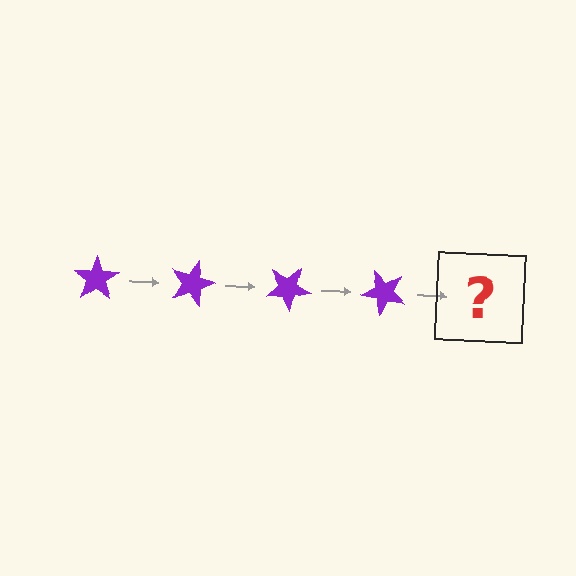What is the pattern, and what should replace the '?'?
The pattern is that the star rotates 15 degrees each step. The '?' should be a purple star rotated 60 degrees.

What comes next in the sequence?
The next element should be a purple star rotated 60 degrees.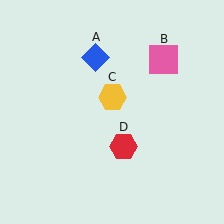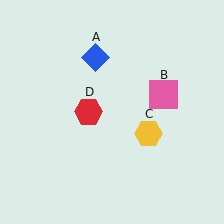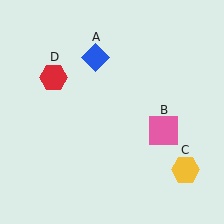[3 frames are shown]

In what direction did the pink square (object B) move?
The pink square (object B) moved down.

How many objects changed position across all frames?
3 objects changed position: pink square (object B), yellow hexagon (object C), red hexagon (object D).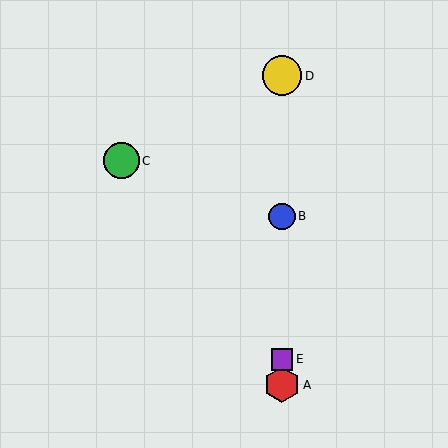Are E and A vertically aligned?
Yes, both are at x≈282.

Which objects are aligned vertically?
Objects A, B, D, E are aligned vertically.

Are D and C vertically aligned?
No, D is at x≈282 and C is at x≈121.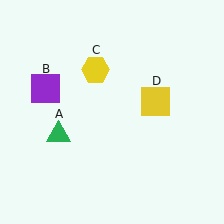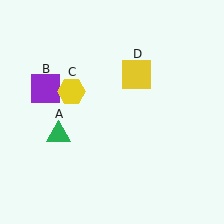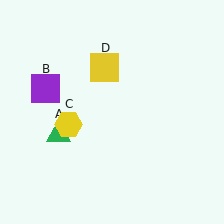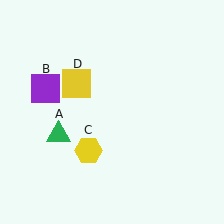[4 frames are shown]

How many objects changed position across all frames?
2 objects changed position: yellow hexagon (object C), yellow square (object D).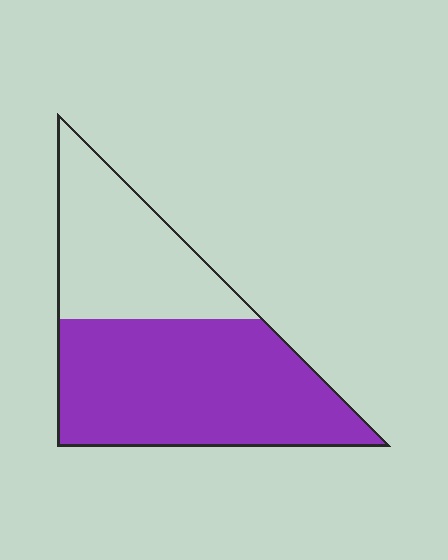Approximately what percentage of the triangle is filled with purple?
Approximately 60%.